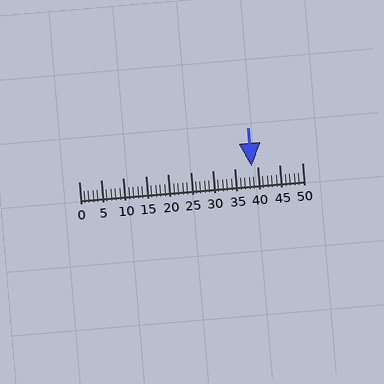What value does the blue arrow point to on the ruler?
The blue arrow points to approximately 39.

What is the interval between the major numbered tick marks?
The major tick marks are spaced 5 units apart.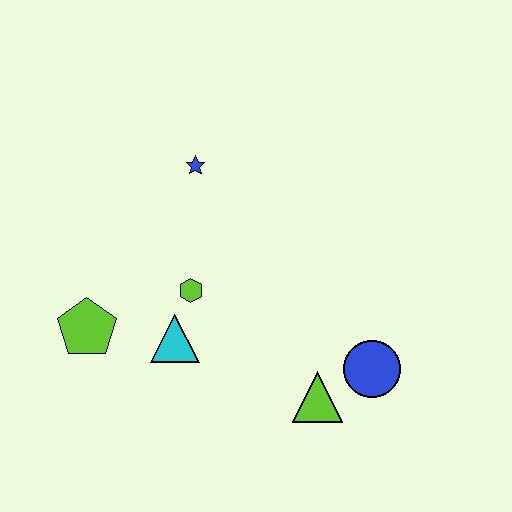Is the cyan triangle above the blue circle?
Yes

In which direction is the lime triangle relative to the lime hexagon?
The lime triangle is to the right of the lime hexagon.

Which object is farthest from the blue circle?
The lime pentagon is farthest from the blue circle.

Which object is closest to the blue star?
The lime hexagon is closest to the blue star.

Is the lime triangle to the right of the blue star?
Yes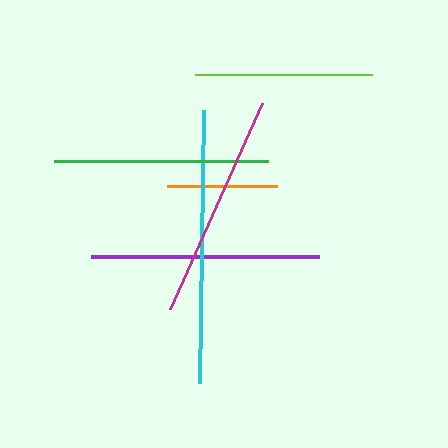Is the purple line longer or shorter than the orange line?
The purple line is longer than the orange line.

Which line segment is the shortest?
The orange line is the shortest at approximately 110 pixels.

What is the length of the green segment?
The green segment is approximately 213 pixels long.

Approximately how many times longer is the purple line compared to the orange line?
The purple line is approximately 2.1 times the length of the orange line.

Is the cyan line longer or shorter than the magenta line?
The cyan line is longer than the magenta line.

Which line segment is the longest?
The cyan line is the longest at approximately 273 pixels.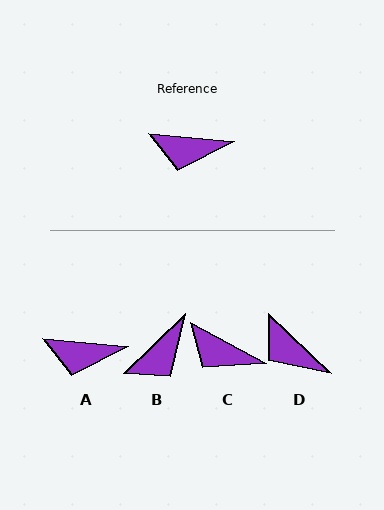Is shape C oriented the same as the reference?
No, it is off by about 23 degrees.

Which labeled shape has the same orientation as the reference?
A.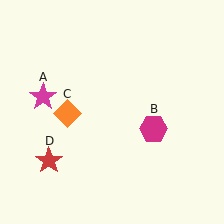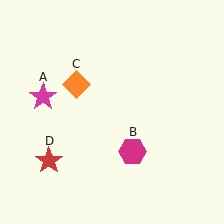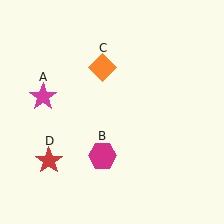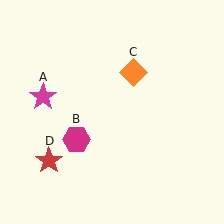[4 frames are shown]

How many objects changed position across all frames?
2 objects changed position: magenta hexagon (object B), orange diamond (object C).